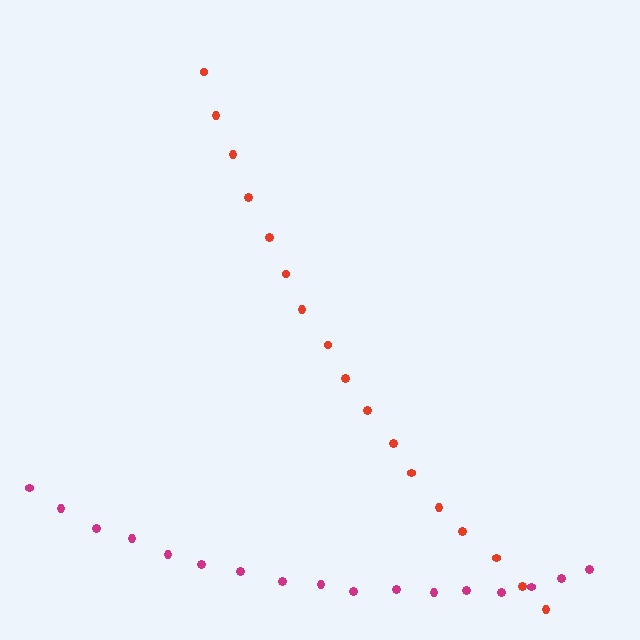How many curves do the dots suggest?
There are 2 distinct paths.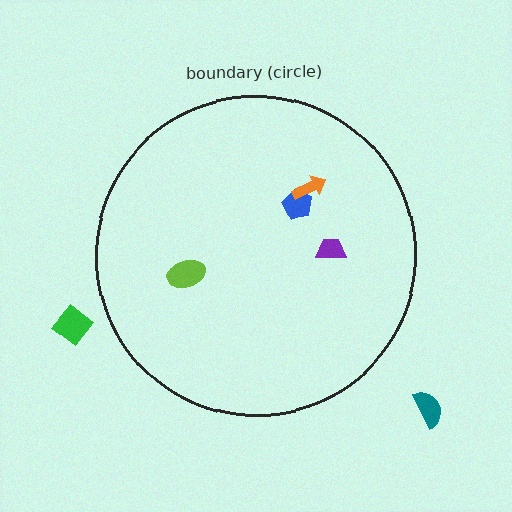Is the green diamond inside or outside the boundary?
Outside.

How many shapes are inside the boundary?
4 inside, 2 outside.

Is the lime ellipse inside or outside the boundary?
Inside.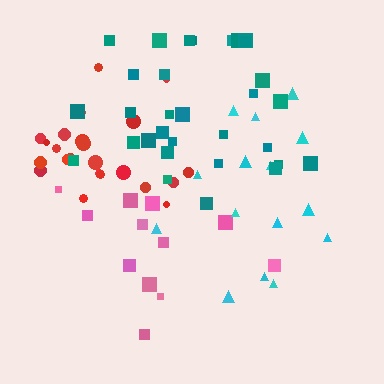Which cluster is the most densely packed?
Teal.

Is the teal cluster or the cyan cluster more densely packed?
Teal.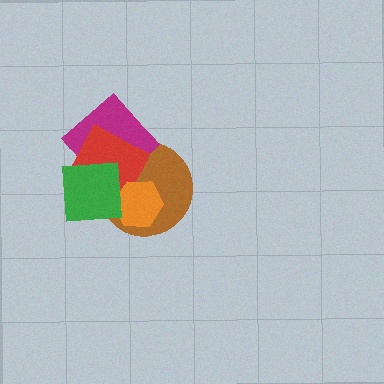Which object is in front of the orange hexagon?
The green square is in front of the orange hexagon.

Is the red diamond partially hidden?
Yes, it is partially covered by another shape.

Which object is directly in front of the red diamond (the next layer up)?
The orange hexagon is directly in front of the red diamond.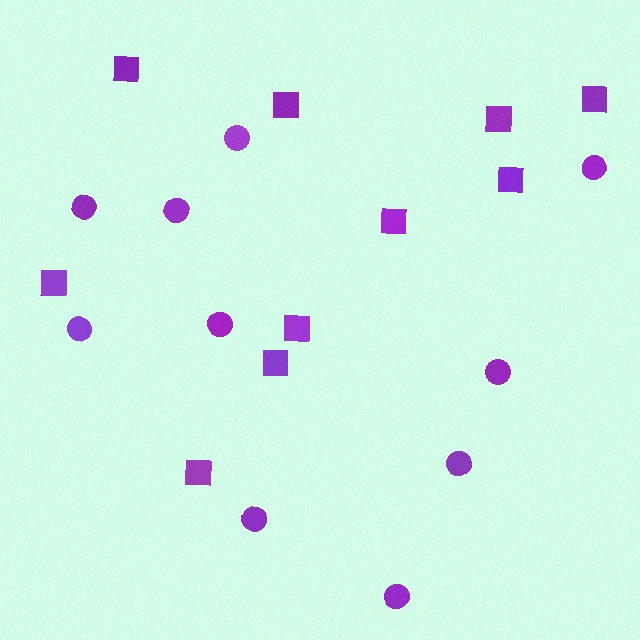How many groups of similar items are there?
There are 2 groups: one group of squares (10) and one group of circles (10).